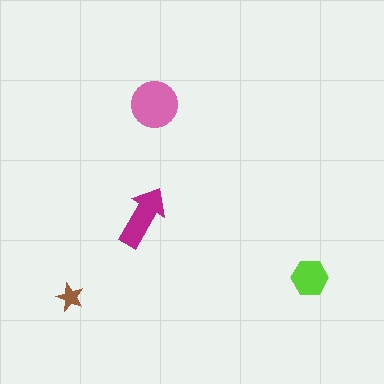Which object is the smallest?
The brown star.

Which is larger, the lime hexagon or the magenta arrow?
The magenta arrow.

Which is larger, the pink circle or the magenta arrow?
The pink circle.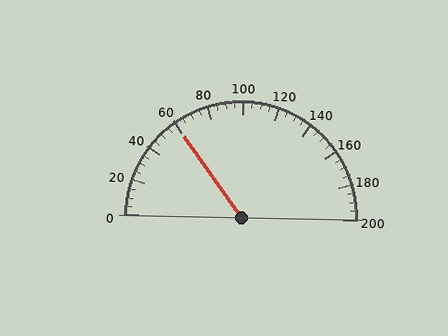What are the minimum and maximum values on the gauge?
The gauge ranges from 0 to 200.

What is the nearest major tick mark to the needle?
The nearest major tick mark is 60.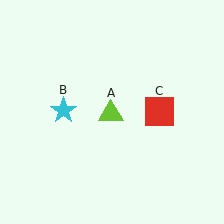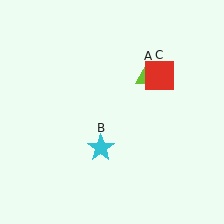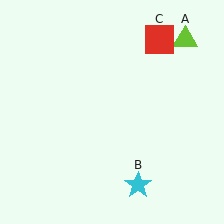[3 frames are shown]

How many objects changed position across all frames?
3 objects changed position: lime triangle (object A), cyan star (object B), red square (object C).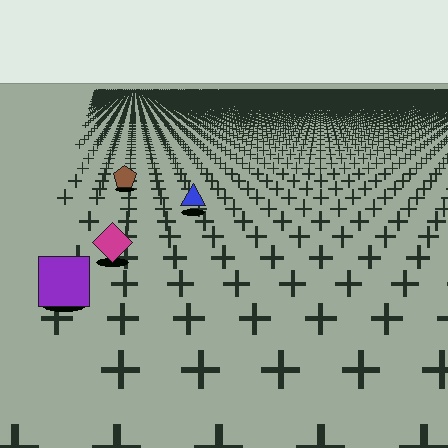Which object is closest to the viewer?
The purple square is closest. The texture marks near it are larger and more spread out.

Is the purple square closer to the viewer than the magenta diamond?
Yes. The purple square is closer — you can tell from the texture gradient: the ground texture is coarser near it.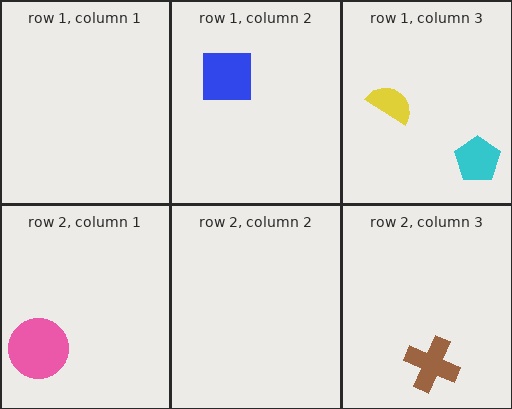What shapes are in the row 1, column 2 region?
The blue square.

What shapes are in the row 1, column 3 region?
The yellow semicircle, the cyan pentagon.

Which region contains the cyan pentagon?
The row 1, column 3 region.